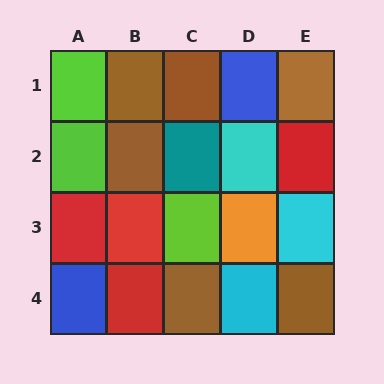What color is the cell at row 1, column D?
Blue.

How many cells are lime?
3 cells are lime.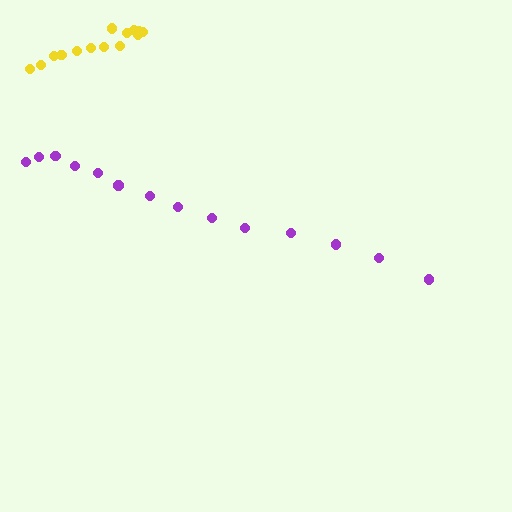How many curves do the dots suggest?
There are 2 distinct paths.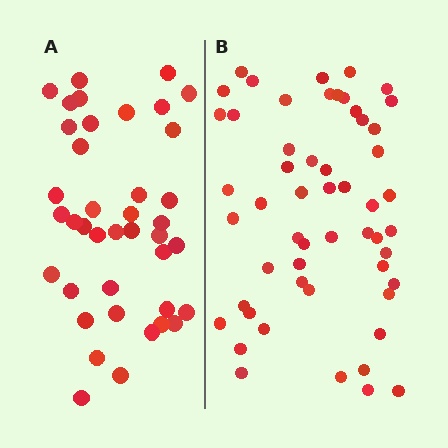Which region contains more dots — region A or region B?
Region B (the right region) has more dots.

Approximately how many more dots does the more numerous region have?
Region B has approximately 15 more dots than region A.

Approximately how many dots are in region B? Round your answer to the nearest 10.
About 50 dots. (The exact count is 54, which rounds to 50.)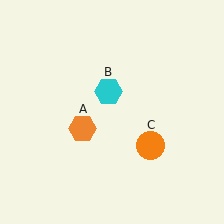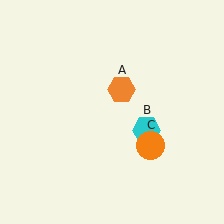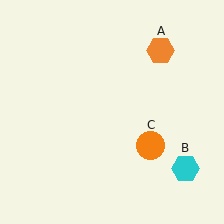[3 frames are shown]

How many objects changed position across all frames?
2 objects changed position: orange hexagon (object A), cyan hexagon (object B).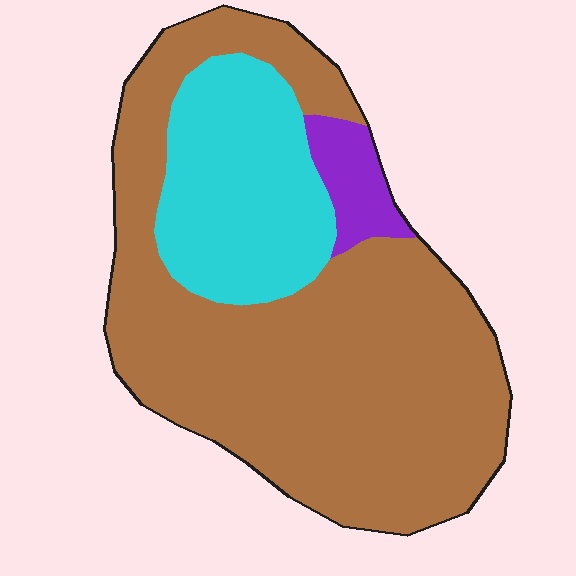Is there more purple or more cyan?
Cyan.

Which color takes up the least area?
Purple, at roughly 5%.